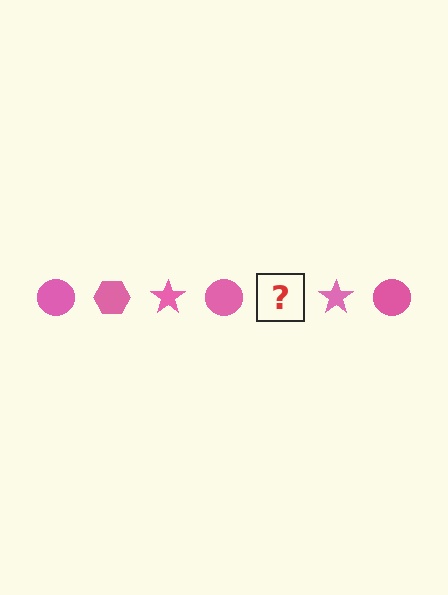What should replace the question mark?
The question mark should be replaced with a pink hexagon.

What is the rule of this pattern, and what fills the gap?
The rule is that the pattern cycles through circle, hexagon, star shapes in pink. The gap should be filled with a pink hexagon.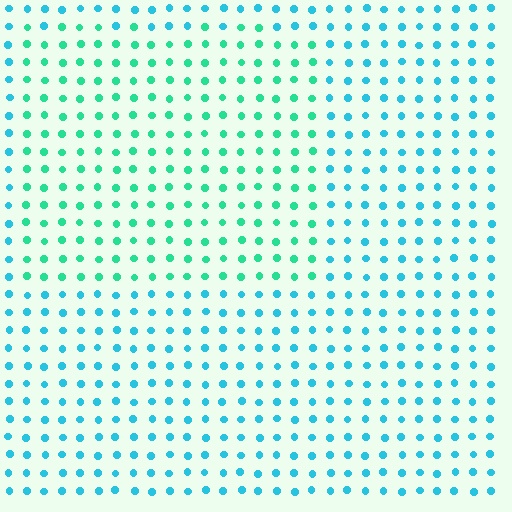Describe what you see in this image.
The image is filled with small cyan elements in a uniform arrangement. A rectangle-shaped region is visible where the elements are tinted to a slightly different hue, forming a subtle color boundary.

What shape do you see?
I see a rectangle.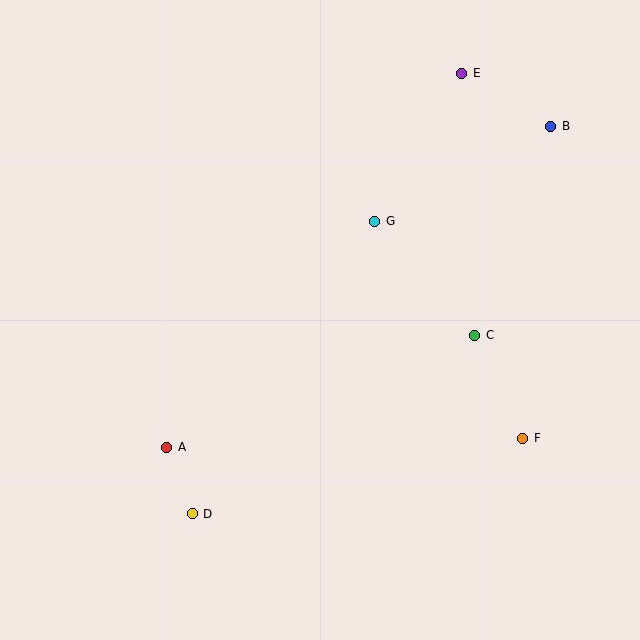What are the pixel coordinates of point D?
Point D is at (192, 514).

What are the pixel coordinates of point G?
Point G is at (375, 221).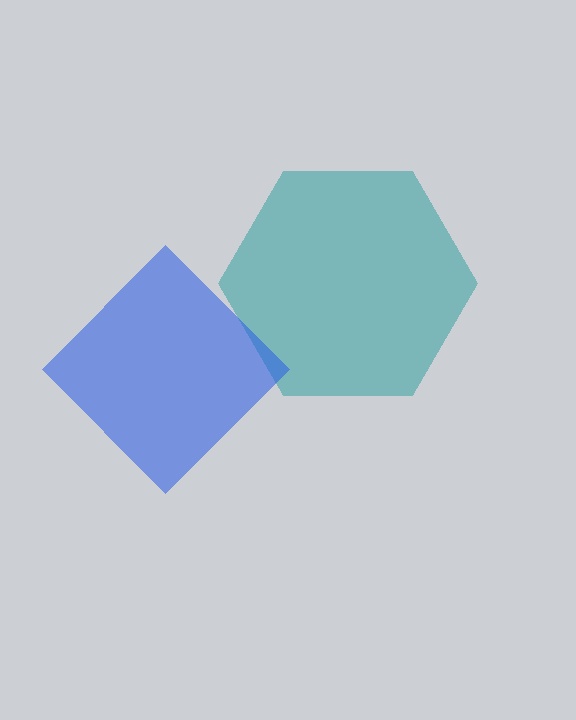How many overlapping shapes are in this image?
There are 2 overlapping shapes in the image.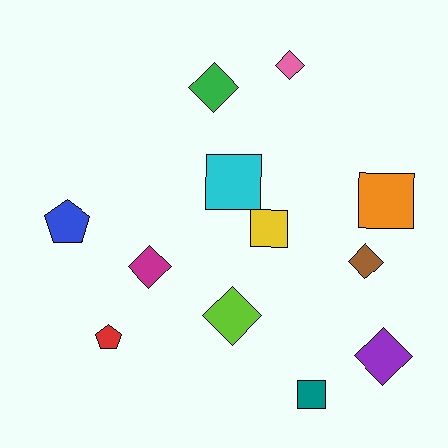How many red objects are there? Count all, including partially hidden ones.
There is 1 red object.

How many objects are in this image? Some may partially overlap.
There are 12 objects.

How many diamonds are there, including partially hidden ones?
There are 6 diamonds.